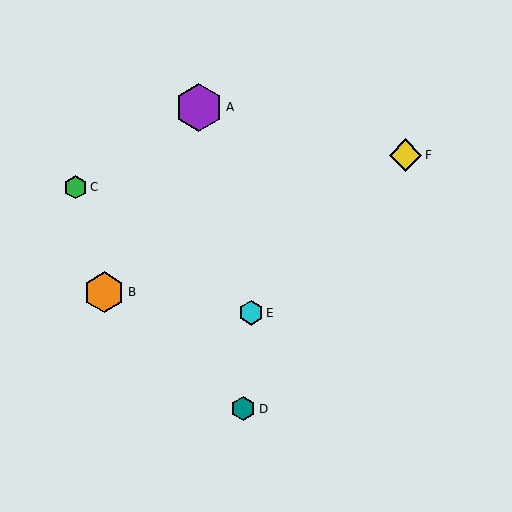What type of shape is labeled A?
Shape A is a purple hexagon.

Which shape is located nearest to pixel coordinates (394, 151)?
The yellow diamond (labeled F) at (406, 155) is nearest to that location.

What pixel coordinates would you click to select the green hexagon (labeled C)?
Click at (75, 187) to select the green hexagon C.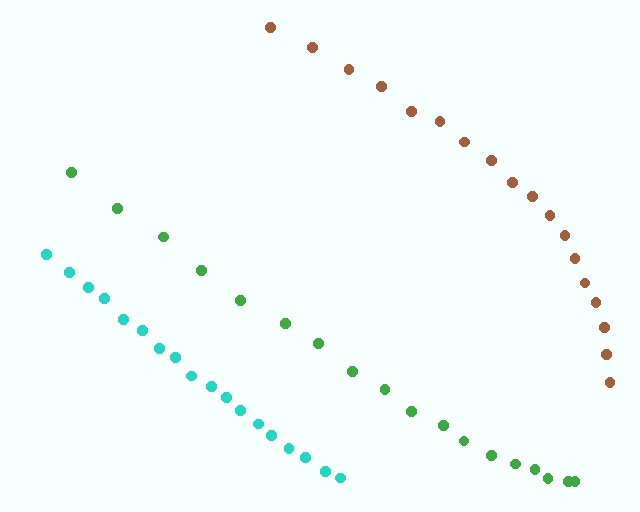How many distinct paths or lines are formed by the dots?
There are 3 distinct paths.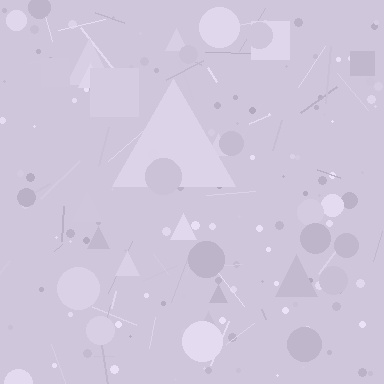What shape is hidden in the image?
A triangle is hidden in the image.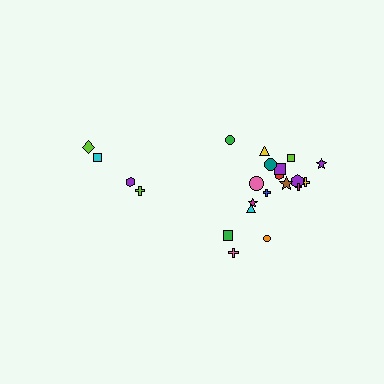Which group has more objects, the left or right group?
The right group.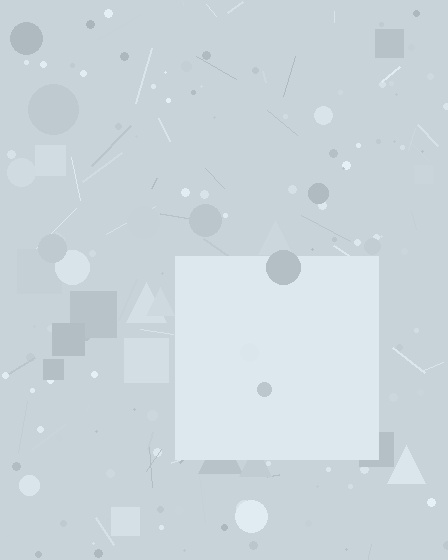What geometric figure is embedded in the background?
A square is embedded in the background.